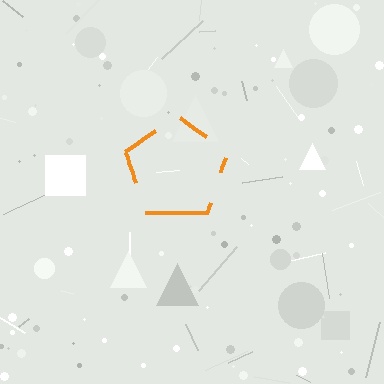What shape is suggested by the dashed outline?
The dashed outline suggests a pentagon.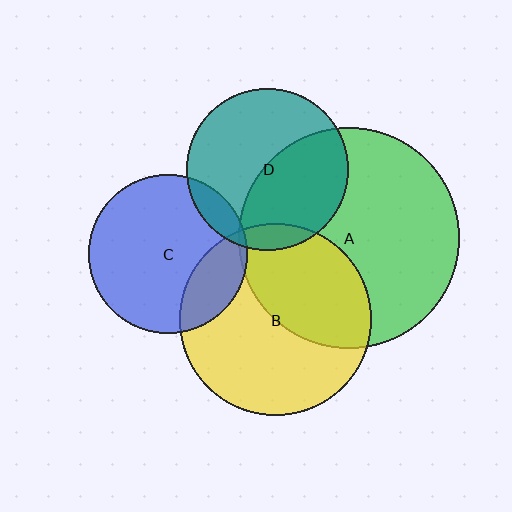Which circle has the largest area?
Circle A (green).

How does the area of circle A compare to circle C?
Approximately 1.9 times.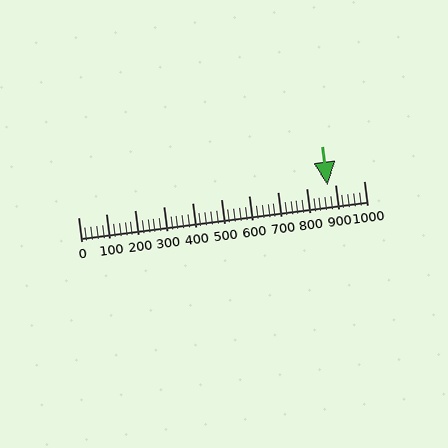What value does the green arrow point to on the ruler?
The green arrow points to approximately 874.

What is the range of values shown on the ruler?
The ruler shows values from 0 to 1000.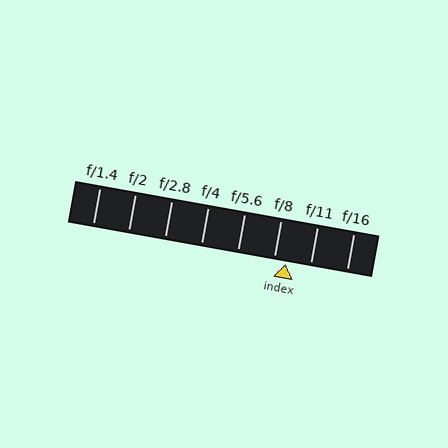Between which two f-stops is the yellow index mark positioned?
The index mark is between f/8 and f/11.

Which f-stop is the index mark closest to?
The index mark is closest to f/8.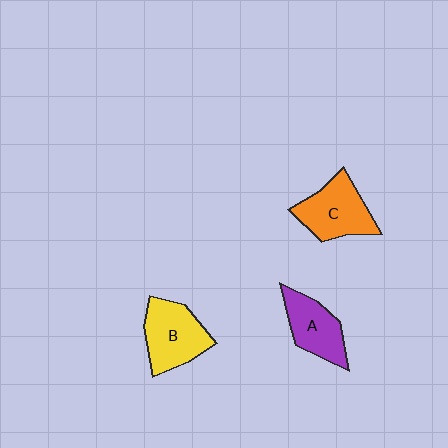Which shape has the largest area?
Shape B (yellow).